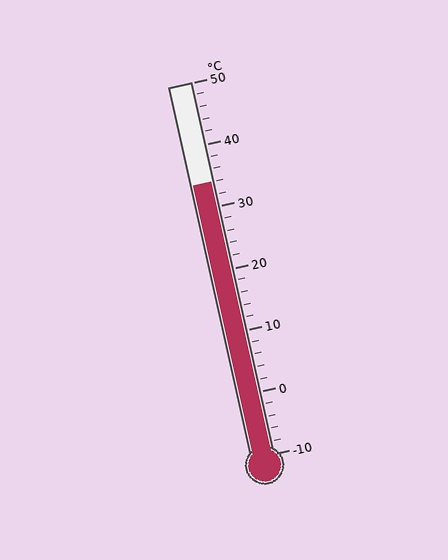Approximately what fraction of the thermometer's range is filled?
The thermometer is filled to approximately 75% of its range.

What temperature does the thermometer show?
The thermometer shows approximately 34°C.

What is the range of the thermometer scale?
The thermometer scale ranges from -10°C to 50°C.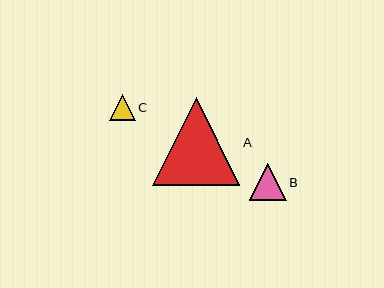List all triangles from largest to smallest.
From largest to smallest: A, B, C.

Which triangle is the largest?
Triangle A is the largest with a size of approximately 87 pixels.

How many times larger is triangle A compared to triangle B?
Triangle A is approximately 2.4 times the size of triangle B.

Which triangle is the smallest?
Triangle C is the smallest with a size of approximately 26 pixels.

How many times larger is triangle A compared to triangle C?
Triangle A is approximately 3.4 times the size of triangle C.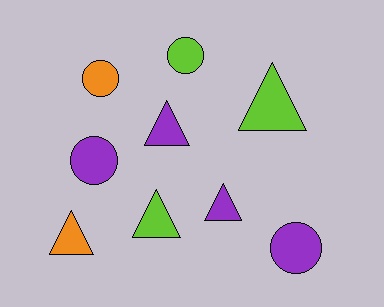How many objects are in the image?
There are 9 objects.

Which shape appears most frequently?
Triangle, with 5 objects.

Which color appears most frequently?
Purple, with 4 objects.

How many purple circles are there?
There are 2 purple circles.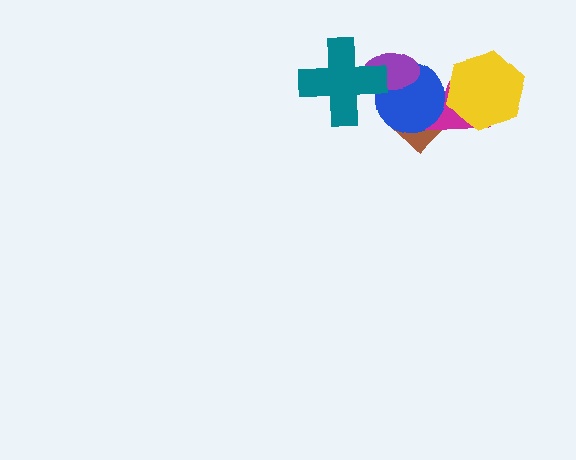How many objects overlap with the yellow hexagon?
1 object overlaps with the yellow hexagon.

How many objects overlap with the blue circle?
4 objects overlap with the blue circle.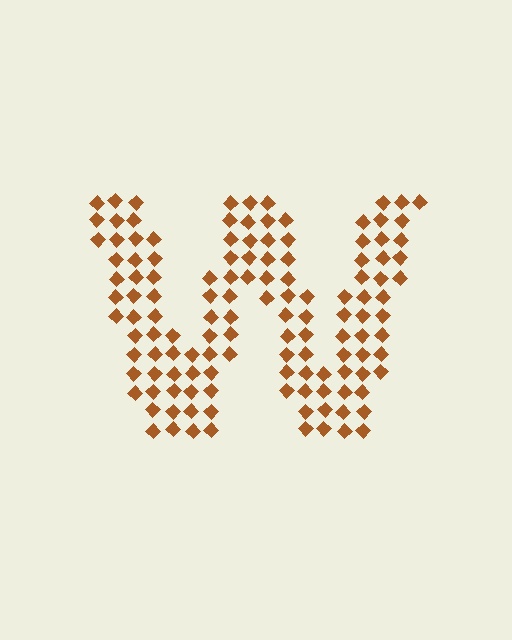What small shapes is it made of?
It is made of small diamonds.